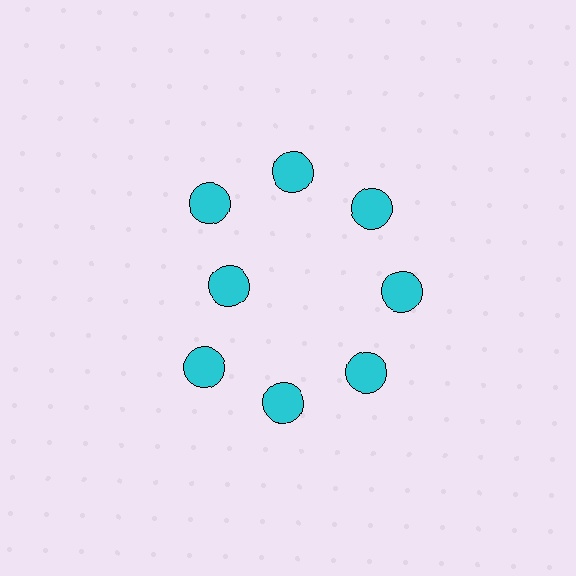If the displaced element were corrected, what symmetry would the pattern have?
It would have 8-fold rotational symmetry — the pattern would map onto itself every 45 degrees.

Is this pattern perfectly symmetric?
No. The 8 cyan circles are arranged in a ring, but one element near the 9 o'clock position is pulled inward toward the center, breaking the 8-fold rotational symmetry.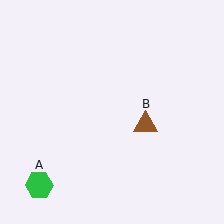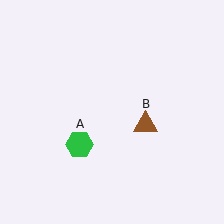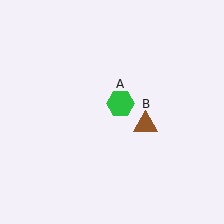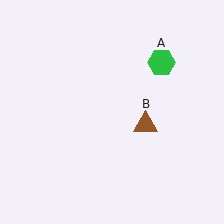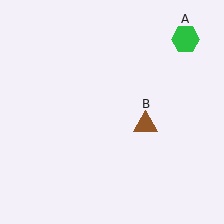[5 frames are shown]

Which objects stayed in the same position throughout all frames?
Brown triangle (object B) remained stationary.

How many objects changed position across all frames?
1 object changed position: green hexagon (object A).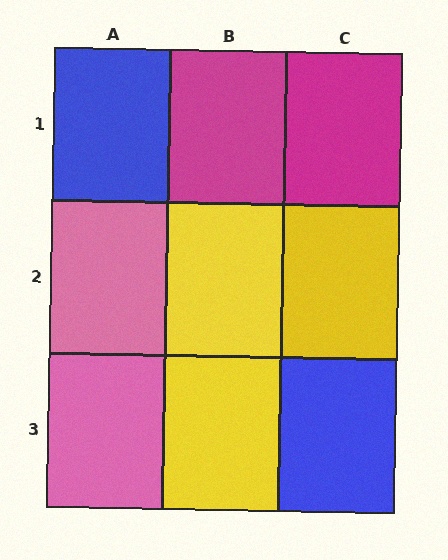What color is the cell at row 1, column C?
Magenta.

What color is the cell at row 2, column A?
Pink.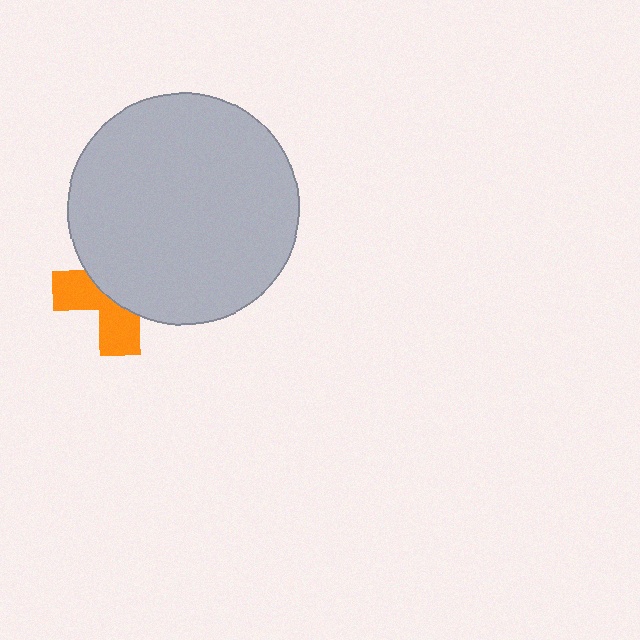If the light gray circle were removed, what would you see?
You would see the complete orange cross.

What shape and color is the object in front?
The object in front is a light gray circle.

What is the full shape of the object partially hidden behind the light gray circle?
The partially hidden object is an orange cross.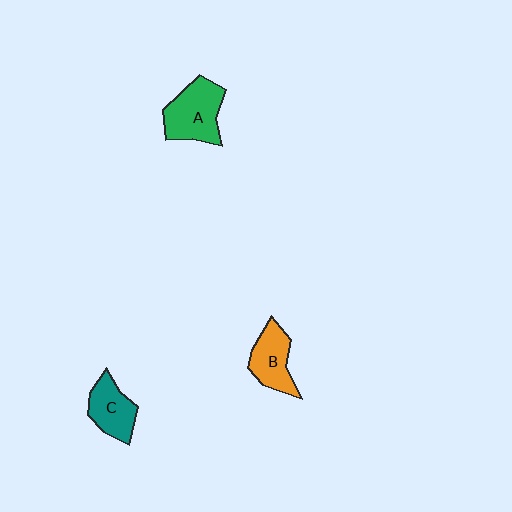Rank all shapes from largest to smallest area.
From largest to smallest: A (green), B (orange), C (teal).